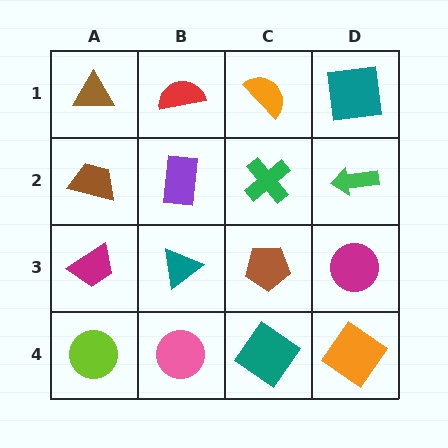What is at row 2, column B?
A purple rectangle.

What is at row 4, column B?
A pink circle.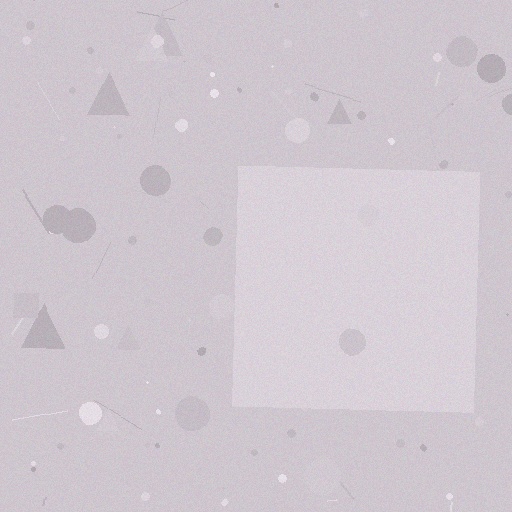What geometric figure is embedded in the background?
A square is embedded in the background.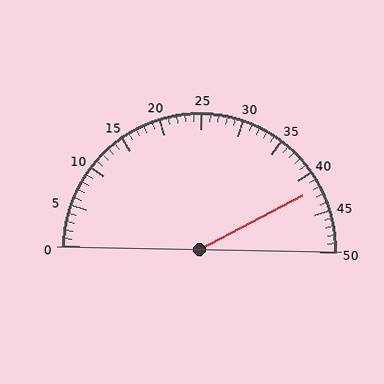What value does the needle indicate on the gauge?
The needle indicates approximately 42.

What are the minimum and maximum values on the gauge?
The gauge ranges from 0 to 50.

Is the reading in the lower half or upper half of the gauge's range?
The reading is in the upper half of the range (0 to 50).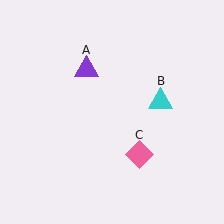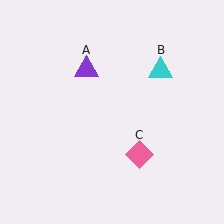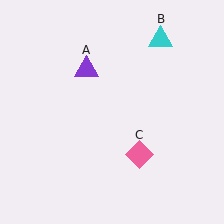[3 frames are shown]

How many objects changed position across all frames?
1 object changed position: cyan triangle (object B).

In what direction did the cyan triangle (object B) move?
The cyan triangle (object B) moved up.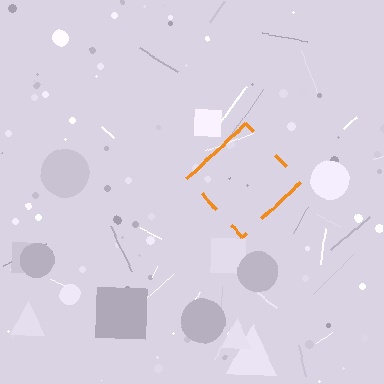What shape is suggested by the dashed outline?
The dashed outline suggests a diamond.